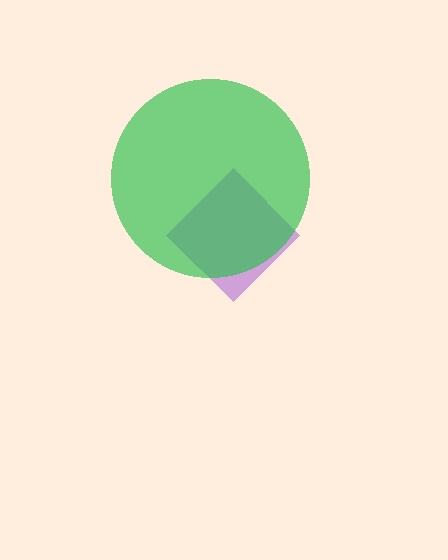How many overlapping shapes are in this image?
There are 2 overlapping shapes in the image.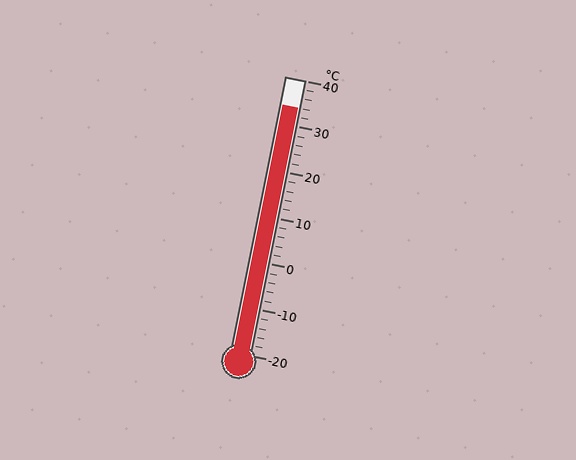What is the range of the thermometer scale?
The thermometer scale ranges from -20°C to 40°C.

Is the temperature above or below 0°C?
The temperature is above 0°C.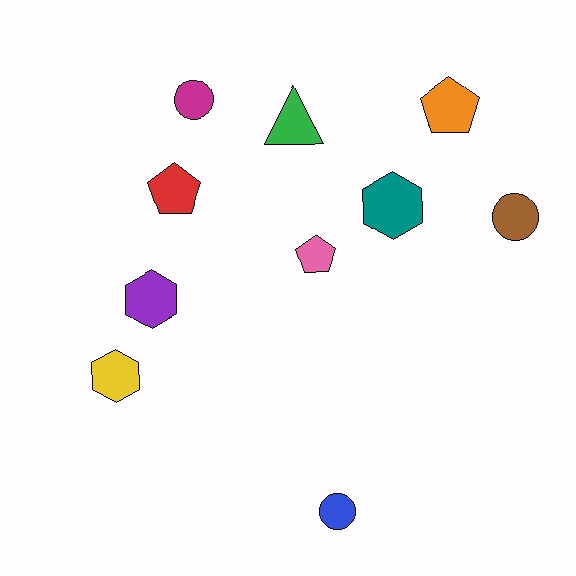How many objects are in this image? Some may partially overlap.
There are 10 objects.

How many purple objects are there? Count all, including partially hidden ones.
There is 1 purple object.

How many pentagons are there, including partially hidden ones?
There are 3 pentagons.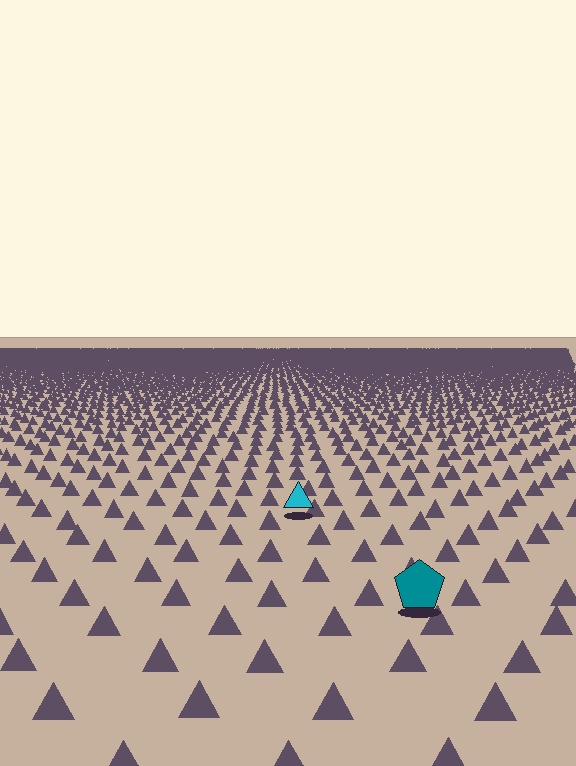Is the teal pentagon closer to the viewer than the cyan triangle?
Yes. The teal pentagon is closer — you can tell from the texture gradient: the ground texture is coarser near it.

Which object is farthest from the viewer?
The cyan triangle is farthest from the viewer. It appears smaller and the ground texture around it is denser.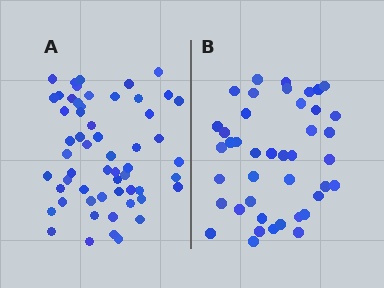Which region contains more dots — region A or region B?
Region A (the left region) has more dots.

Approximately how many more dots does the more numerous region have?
Region A has approximately 15 more dots than region B.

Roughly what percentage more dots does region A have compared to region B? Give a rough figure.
About 35% more.